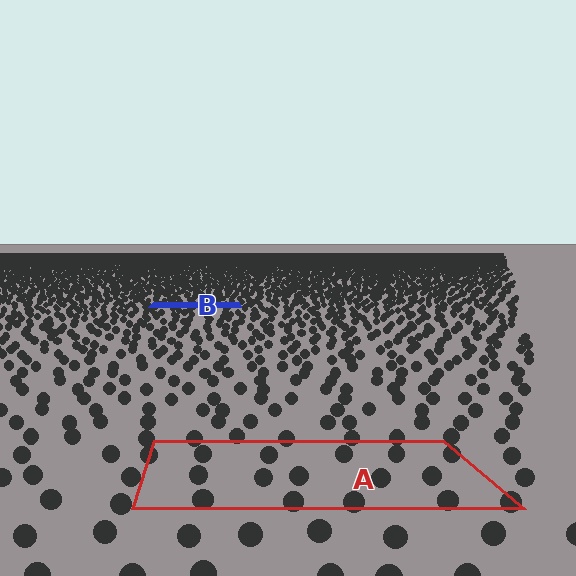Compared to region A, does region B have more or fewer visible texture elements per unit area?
Region B has more texture elements per unit area — they are packed more densely because it is farther away.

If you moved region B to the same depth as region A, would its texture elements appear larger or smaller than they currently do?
They would appear larger. At a closer depth, the same texture elements are projected at a bigger on-screen size.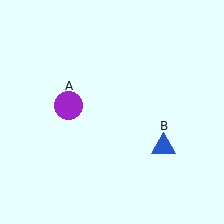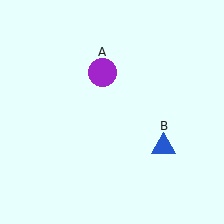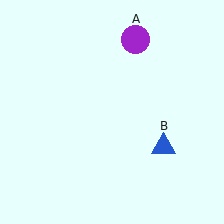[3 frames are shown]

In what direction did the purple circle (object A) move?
The purple circle (object A) moved up and to the right.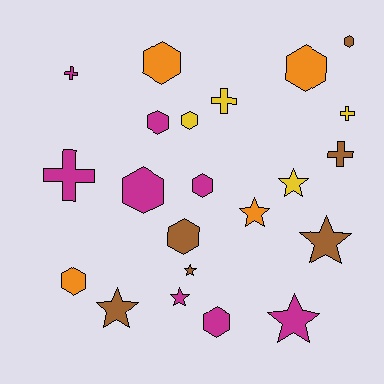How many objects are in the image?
There are 22 objects.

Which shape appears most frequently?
Hexagon, with 10 objects.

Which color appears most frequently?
Magenta, with 8 objects.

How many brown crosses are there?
There is 1 brown cross.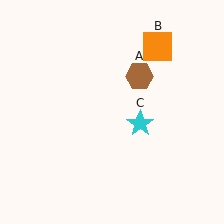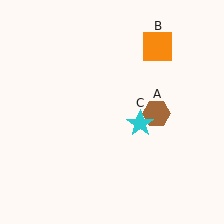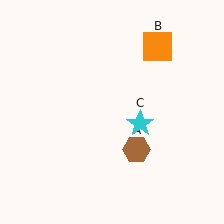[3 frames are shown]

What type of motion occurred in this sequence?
The brown hexagon (object A) rotated clockwise around the center of the scene.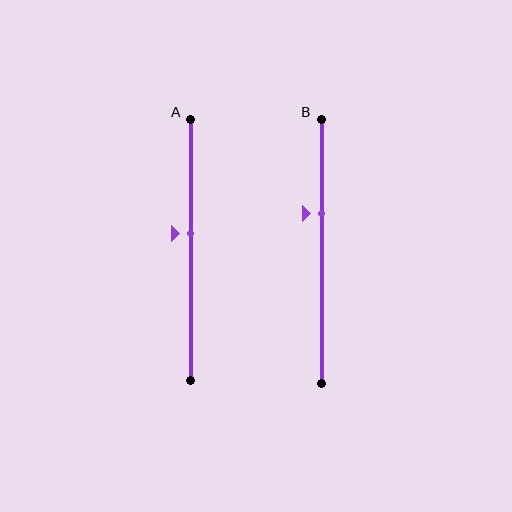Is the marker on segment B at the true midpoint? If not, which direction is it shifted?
No, the marker on segment B is shifted upward by about 14% of the segment length.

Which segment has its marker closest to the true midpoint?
Segment A has its marker closest to the true midpoint.